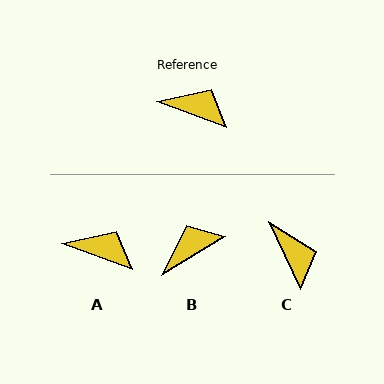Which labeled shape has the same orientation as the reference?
A.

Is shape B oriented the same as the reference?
No, it is off by about 51 degrees.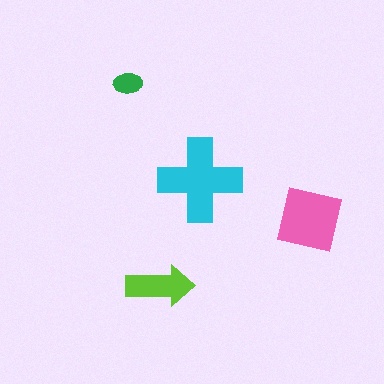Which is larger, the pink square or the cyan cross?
The cyan cross.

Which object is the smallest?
The green ellipse.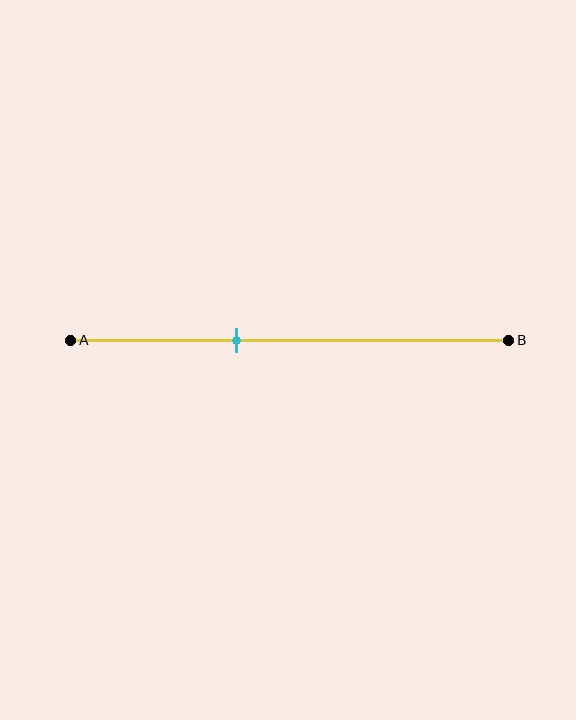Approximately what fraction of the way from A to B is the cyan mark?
The cyan mark is approximately 40% of the way from A to B.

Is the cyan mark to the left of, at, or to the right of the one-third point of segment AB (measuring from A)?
The cyan mark is to the right of the one-third point of segment AB.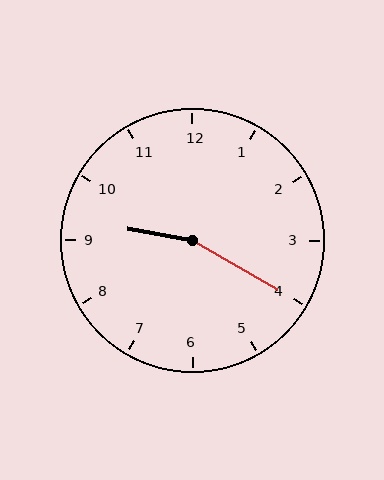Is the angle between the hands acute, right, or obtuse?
It is obtuse.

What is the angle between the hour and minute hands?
Approximately 160 degrees.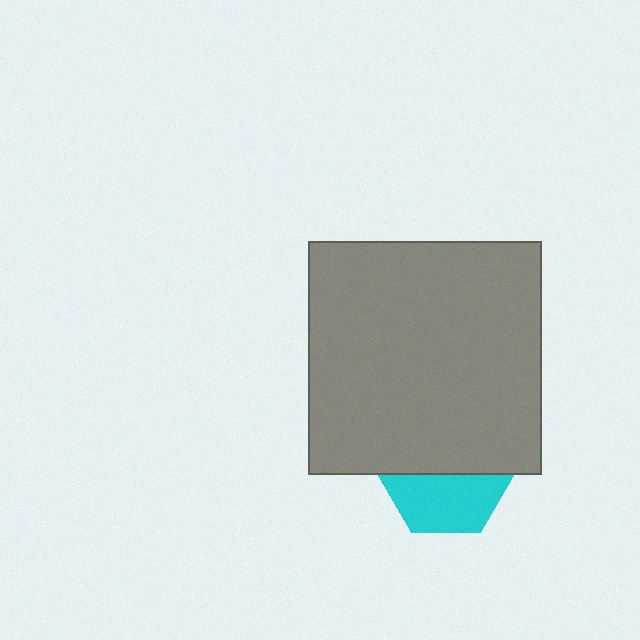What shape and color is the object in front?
The object in front is a gray square.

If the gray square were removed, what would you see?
You would see the complete cyan hexagon.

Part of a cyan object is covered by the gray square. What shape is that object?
It is a hexagon.